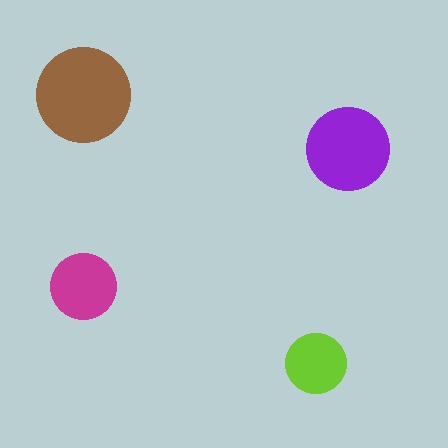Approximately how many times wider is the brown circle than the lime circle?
About 1.5 times wider.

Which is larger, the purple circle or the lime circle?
The purple one.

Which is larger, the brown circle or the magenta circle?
The brown one.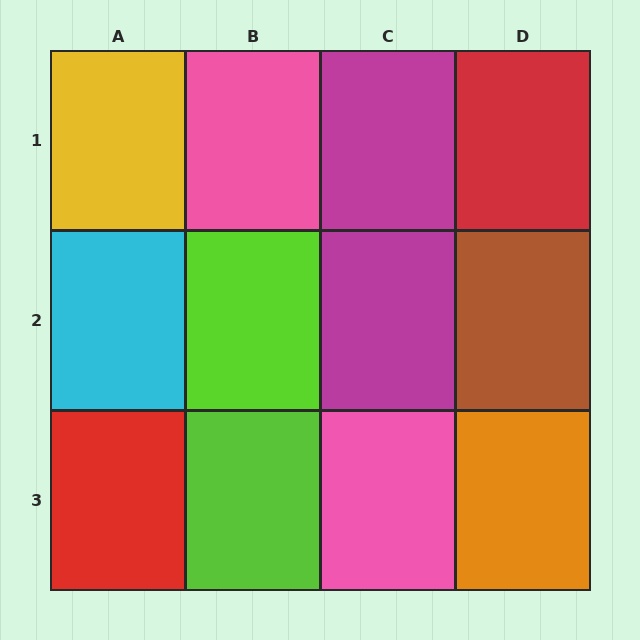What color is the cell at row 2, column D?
Brown.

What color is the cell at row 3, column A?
Red.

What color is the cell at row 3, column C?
Pink.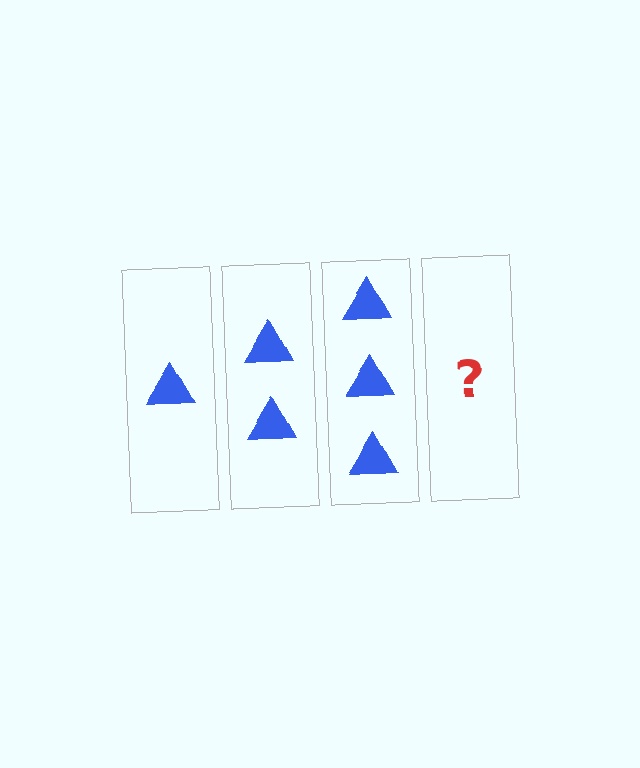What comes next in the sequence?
The next element should be 4 triangles.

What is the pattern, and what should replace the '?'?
The pattern is that each step adds one more triangle. The '?' should be 4 triangles.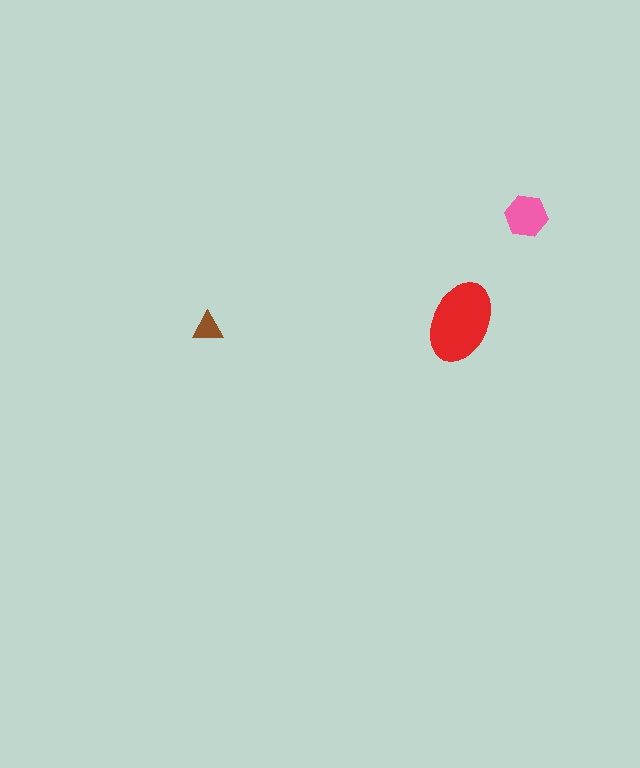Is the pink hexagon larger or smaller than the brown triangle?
Larger.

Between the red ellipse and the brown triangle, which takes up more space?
The red ellipse.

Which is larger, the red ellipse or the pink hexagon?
The red ellipse.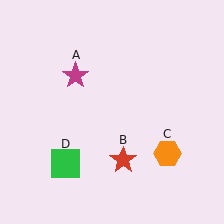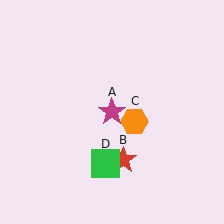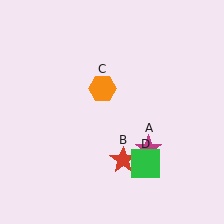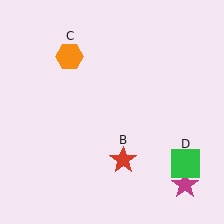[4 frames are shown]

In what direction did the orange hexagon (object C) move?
The orange hexagon (object C) moved up and to the left.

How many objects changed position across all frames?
3 objects changed position: magenta star (object A), orange hexagon (object C), green square (object D).